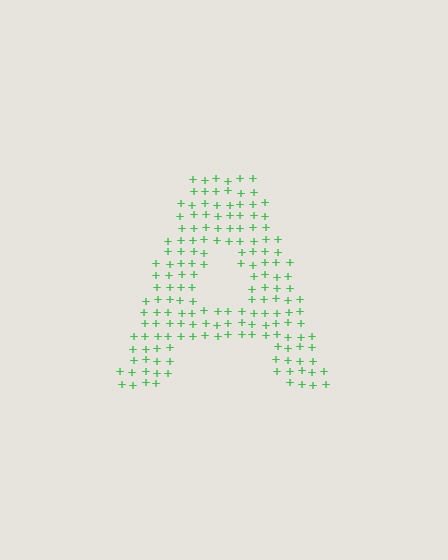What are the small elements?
The small elements are plus signs.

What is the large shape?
The large shape is the letter A.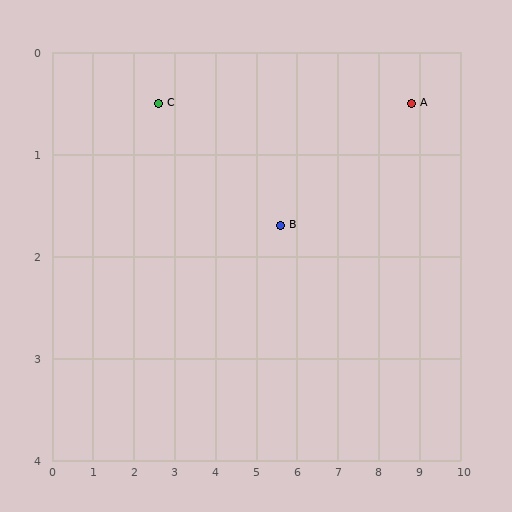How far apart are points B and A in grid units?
Points B and A are about 3.4 grid units apart.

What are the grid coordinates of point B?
Point B is at approximately (5.6, 1.7).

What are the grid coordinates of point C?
Point C is at approximately (2.6, 0.5).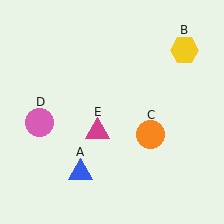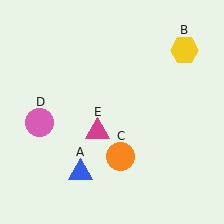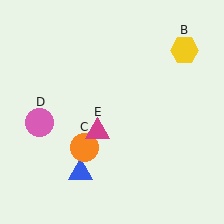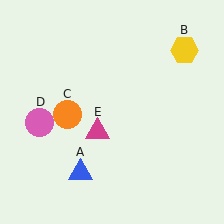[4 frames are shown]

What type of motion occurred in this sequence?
The orange circle (object C) rotated clockwise around the center of the scene.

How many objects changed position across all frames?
1 object changed position: orange circle (object C).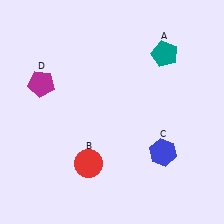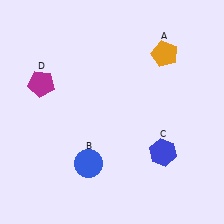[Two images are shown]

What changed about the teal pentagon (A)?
In Image 1, A is teal. In Image 2, it changed to orange.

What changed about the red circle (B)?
In Image 1, B is red. In Image 2, it changed to blue.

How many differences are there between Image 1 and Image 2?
There are 2 differences between the two images.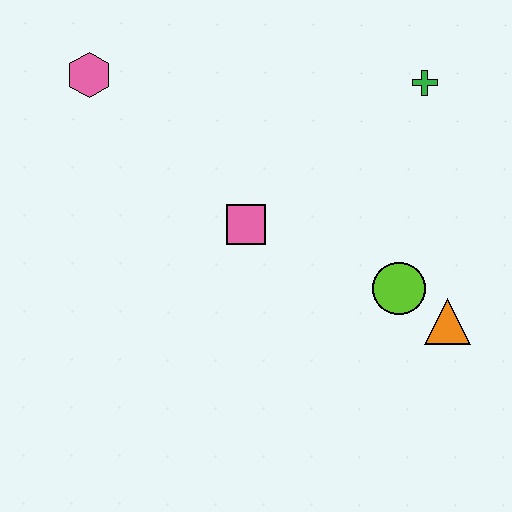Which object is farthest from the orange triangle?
The pink hexagon is farthest from the orange triangle.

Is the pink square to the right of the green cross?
No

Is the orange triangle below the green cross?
Yes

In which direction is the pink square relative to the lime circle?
The pink square is to the left of the lime circle.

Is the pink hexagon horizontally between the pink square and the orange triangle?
No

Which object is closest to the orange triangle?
The lime circle is closest to the orange triangle.